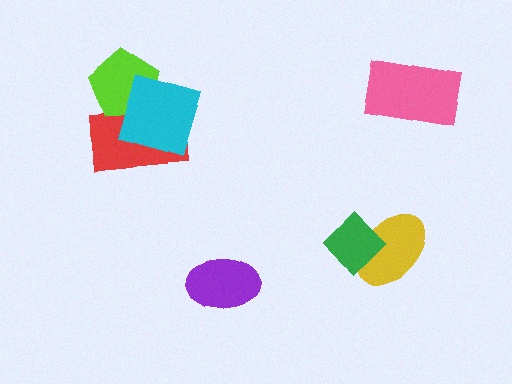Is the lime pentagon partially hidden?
Yes, it is partially covered by another shape.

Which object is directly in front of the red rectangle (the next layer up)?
The lime pentagon is directly in front of the red rectangle.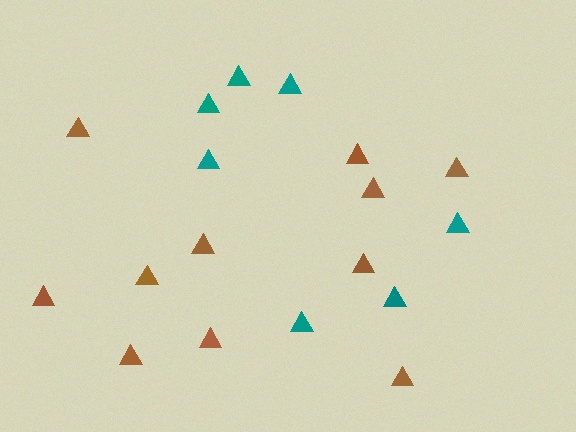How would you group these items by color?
There are 2 groups: one group of teal triangles (7) and one group of brown triangles (11).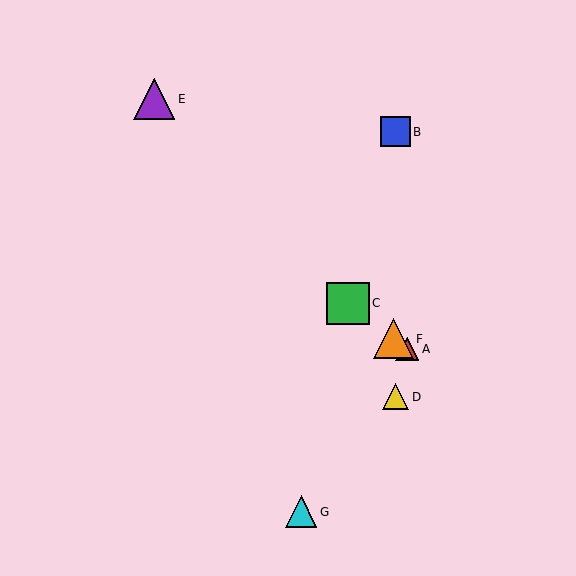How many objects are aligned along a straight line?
3 objects (A, C, F) are aligned along a straight line.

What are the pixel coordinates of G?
Object G is at (301, 512).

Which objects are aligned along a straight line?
Objects A, C, F are aligned along a straight line.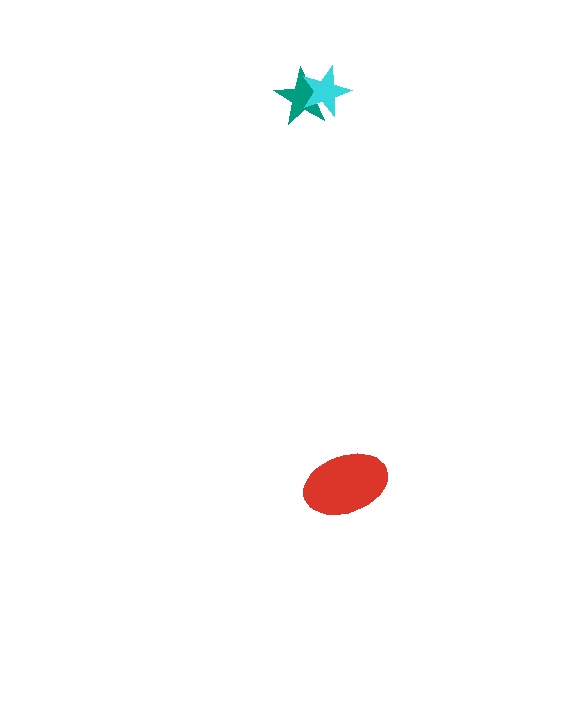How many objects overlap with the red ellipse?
0 objects overlap with the red ellipse.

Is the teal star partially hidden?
Yes, it is partially covered by another shape.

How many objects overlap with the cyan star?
1 object overlaps with the cyan star.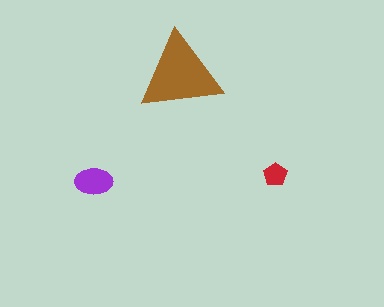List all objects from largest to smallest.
The brown triangle, the purple ellipse, the red pentagon.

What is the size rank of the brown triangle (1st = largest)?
1st.